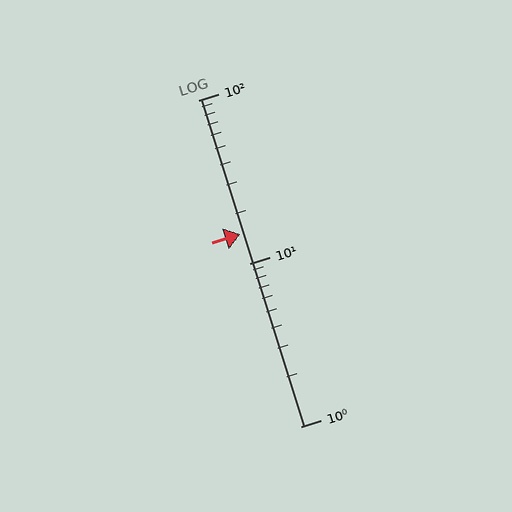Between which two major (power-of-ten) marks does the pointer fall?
The pointer is between 10 and 100.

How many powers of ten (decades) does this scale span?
The scale spans 2 decades, from 1 to 100.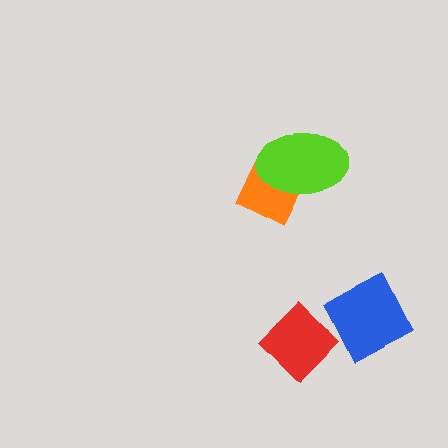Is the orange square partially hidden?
Yes, it is partially covered by another shape.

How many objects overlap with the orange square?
1 object overlaps with the orange square.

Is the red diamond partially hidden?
No, no other shape covers it.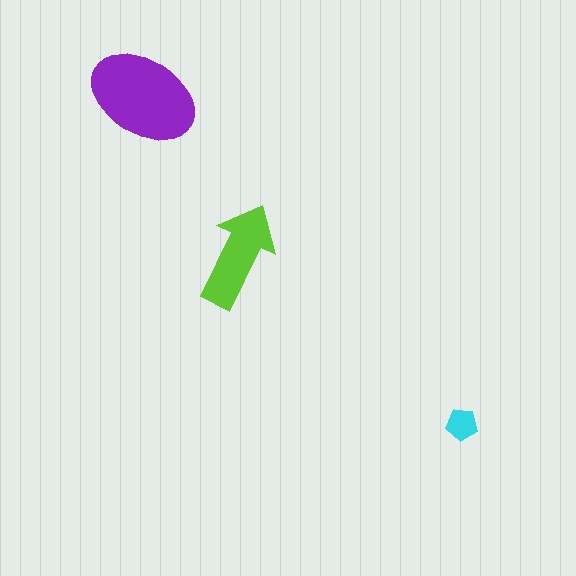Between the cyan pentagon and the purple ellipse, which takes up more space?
The purple ellipse.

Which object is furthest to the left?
The purple ellipse is leftmost.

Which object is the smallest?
The cyan pentagon.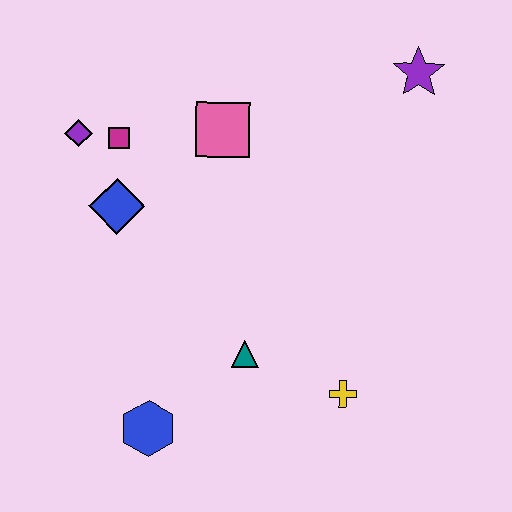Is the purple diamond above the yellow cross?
Yes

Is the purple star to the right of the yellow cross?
Yes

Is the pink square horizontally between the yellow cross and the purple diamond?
Yes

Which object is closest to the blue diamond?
The magenta square is closest to the blue diamond.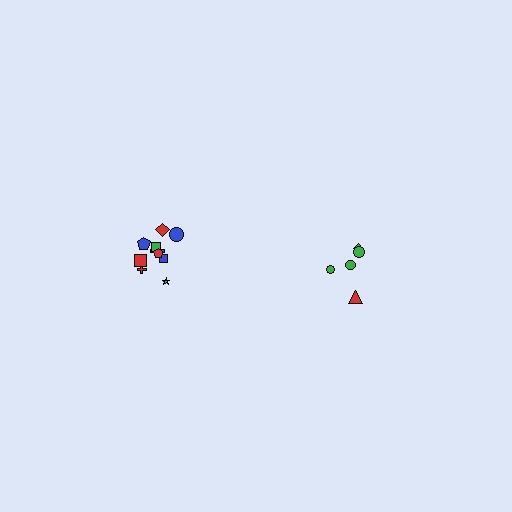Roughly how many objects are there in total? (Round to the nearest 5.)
Roughly 15 objects in total.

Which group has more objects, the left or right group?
The left group.